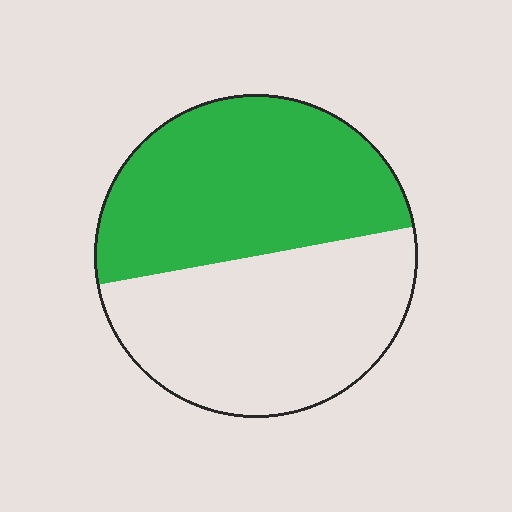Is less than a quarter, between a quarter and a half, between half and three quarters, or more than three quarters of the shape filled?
Between a quarter and a half.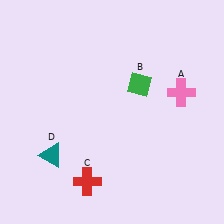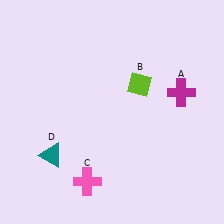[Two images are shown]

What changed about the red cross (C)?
In Image 1, C is red. In Image 2, it changed to pink.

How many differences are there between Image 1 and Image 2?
There are 3 differences between the two images.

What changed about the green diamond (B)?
In Image 1, B is green. In Image 2, it changed to lime.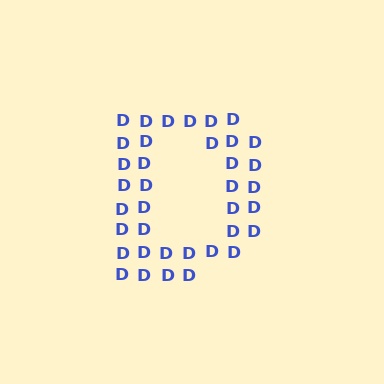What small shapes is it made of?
It is made of small letter D's.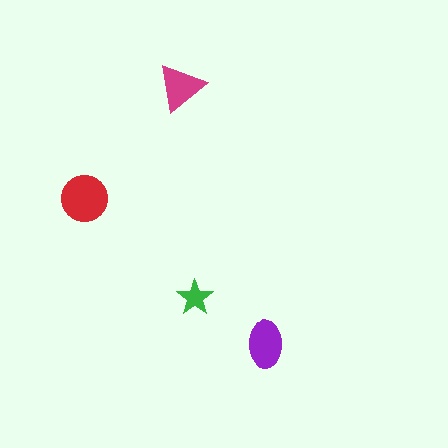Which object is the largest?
The red circle.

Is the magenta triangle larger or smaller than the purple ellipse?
Smaller.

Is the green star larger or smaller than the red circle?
Smaller.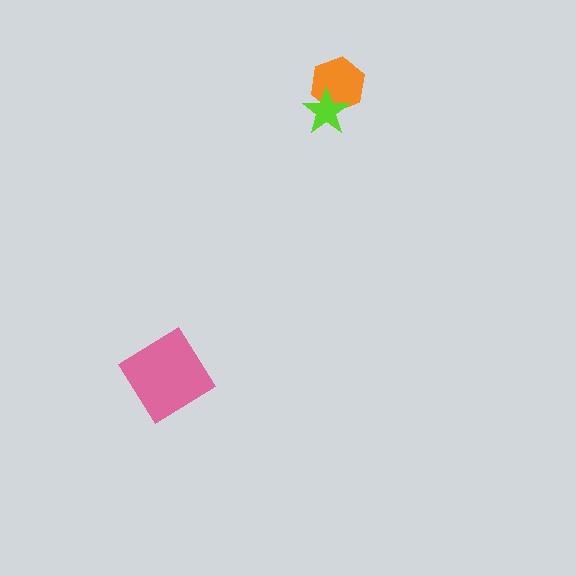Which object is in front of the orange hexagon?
The lime star is in front of the orange hexagon.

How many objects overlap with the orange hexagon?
1 object overlaps with the orange hexagon.